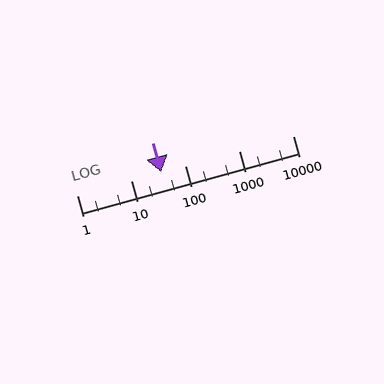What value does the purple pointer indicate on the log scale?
The pointer indicates approximately 36.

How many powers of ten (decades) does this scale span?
The scale spans 4 decades, from 1 to 10000.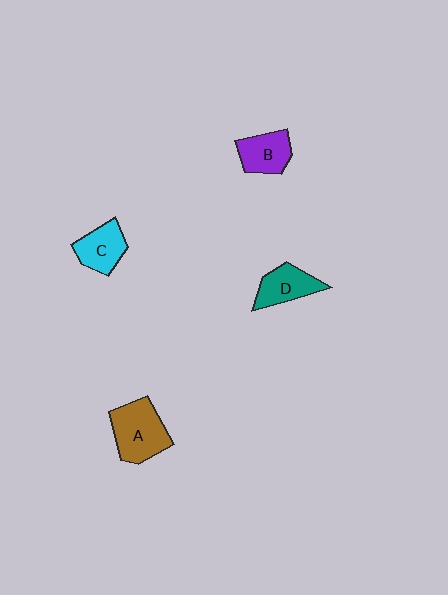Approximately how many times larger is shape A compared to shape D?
Approximately 1.4 times.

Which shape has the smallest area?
Shape B (purple).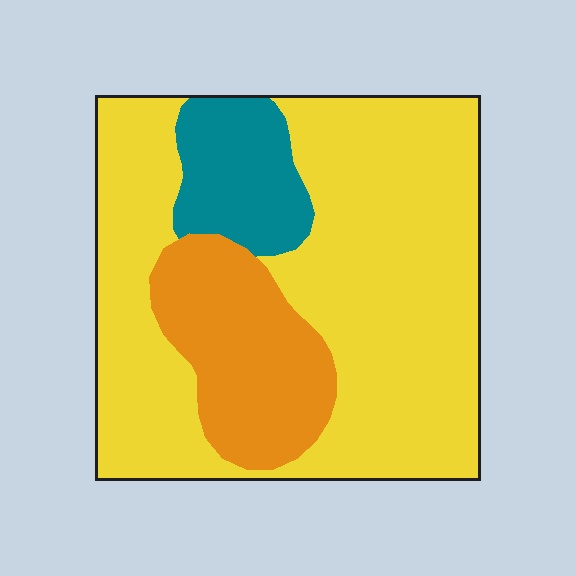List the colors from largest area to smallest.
From largest to smallest: yellow, orange, teal.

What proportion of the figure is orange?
Orange takes up about one fifth (1/5) of the figure.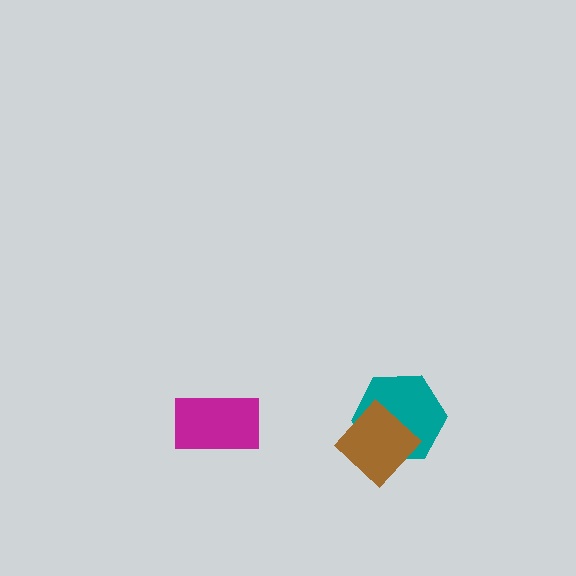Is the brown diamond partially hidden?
No, no other shape covers it.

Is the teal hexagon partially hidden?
Yes, it is partially covered by another shape.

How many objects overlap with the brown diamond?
1 object overlaps with the brown diamond.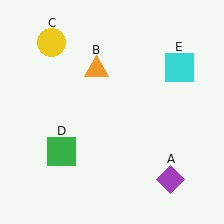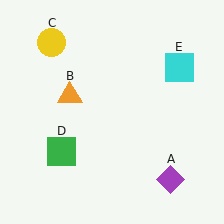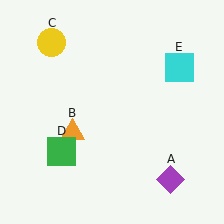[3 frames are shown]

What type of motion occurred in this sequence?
The orange triangle (object B) rotated counterclockwise around the center of the scene.